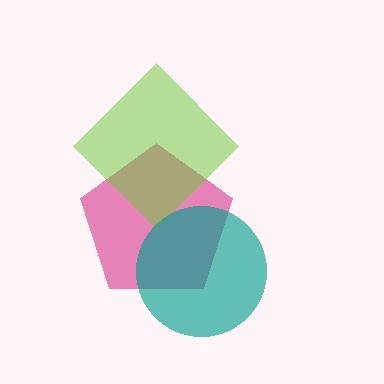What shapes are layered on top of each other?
The layered shapes are: a magenta pentagon, a lime diamond, a teal circle.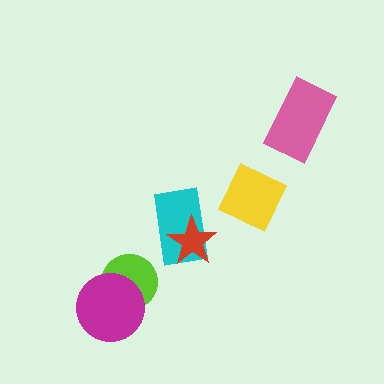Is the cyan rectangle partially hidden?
Yes, it is partially covered by another shape.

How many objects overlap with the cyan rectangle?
1 object overlaps with the cyan rectangle.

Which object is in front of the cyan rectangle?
The red star is in front of the cyan rectangle.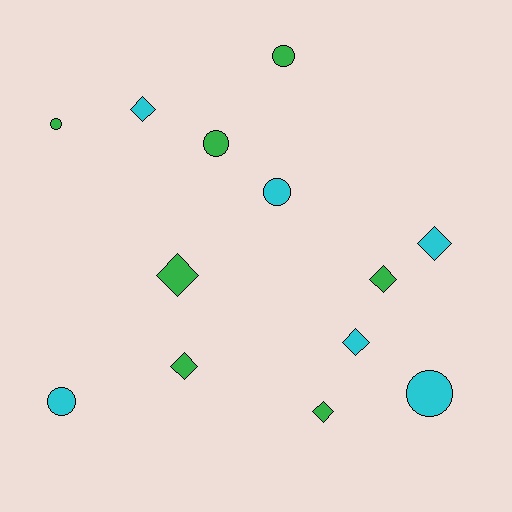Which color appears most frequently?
Green, with 7 objects.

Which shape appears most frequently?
Diamond, with 7 objects.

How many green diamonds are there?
There are 4 green diamonds.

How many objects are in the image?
There are 13 objects.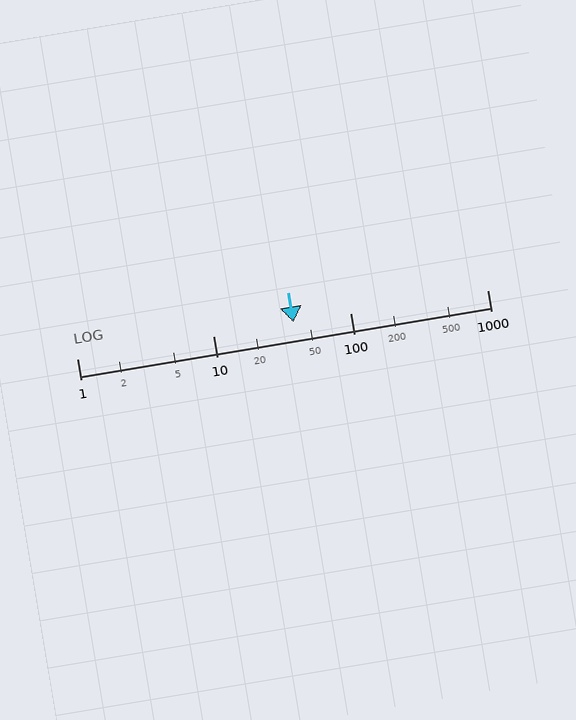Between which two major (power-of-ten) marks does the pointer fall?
The pointer is between 10 and 100.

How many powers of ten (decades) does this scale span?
The scale spans 3 decades, from 1 to 1000.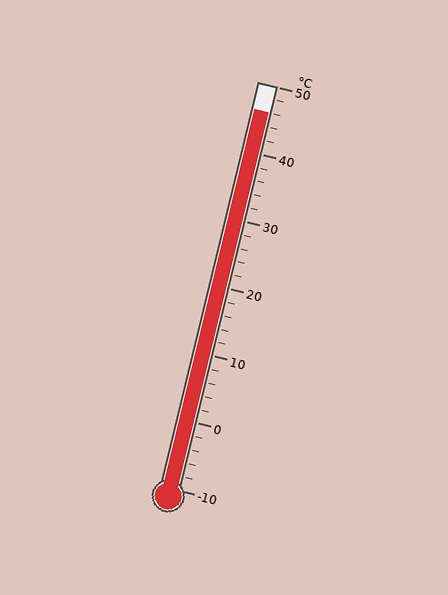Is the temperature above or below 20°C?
The temperature is above 20°C.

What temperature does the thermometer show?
The thermometer shows approximately 46°C.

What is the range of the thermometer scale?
The thermometer scale ranges from -10°C to 50°C.